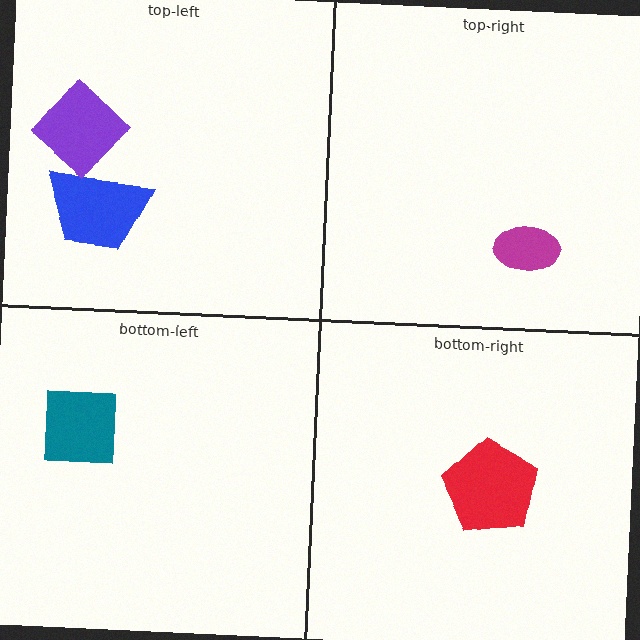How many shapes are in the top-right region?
1.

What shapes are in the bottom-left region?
The teal square.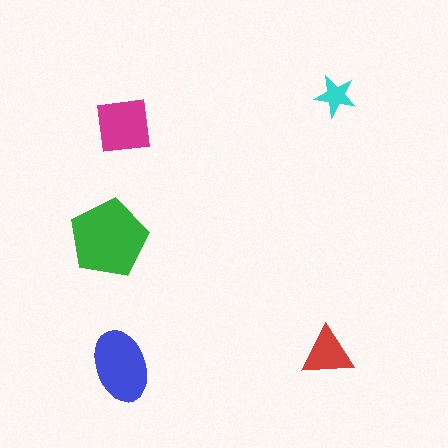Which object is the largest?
The green pentagon.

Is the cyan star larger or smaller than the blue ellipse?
Smaller.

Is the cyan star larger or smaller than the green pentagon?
Smaller.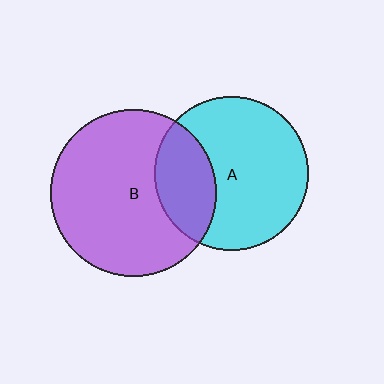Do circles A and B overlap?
Yes.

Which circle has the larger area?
Circle B (purple).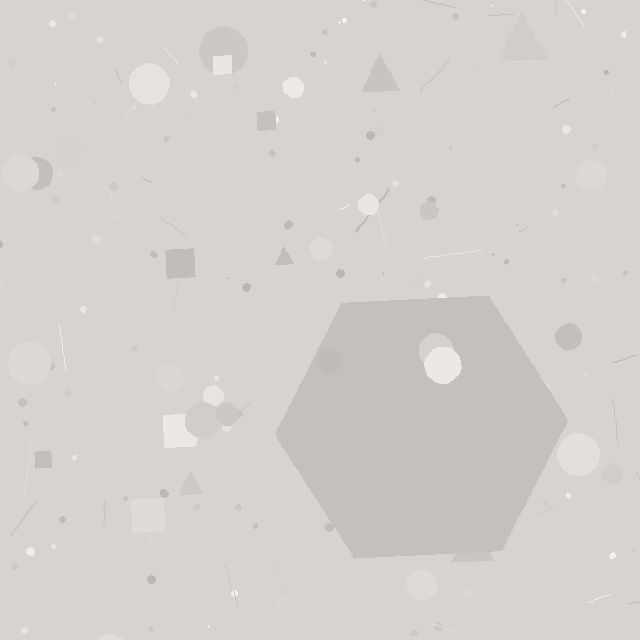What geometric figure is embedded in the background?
A hexagon is embedded in the background.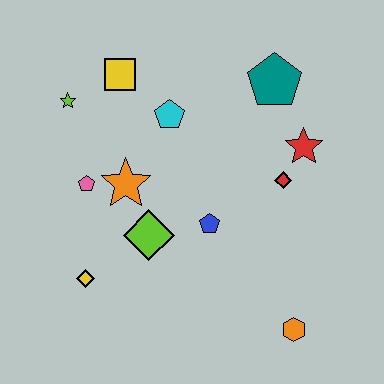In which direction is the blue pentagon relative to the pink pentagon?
The blue pentagon is to the right of the pink pentagon.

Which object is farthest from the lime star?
The orange hexagon is farthest from the lime star.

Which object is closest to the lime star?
The yellow square is closest to the lime star.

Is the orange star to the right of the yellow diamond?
Yes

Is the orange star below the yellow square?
Yes